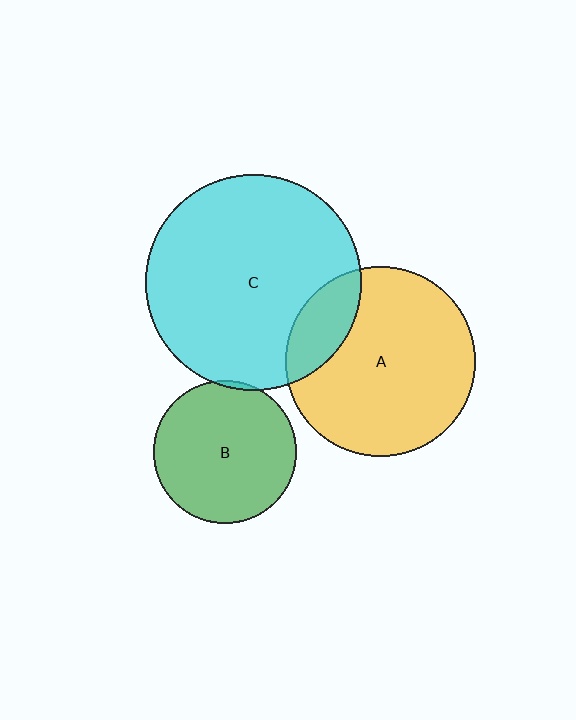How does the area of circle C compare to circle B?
Approximately 2.3 times.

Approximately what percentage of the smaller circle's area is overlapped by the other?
Approximately 5%.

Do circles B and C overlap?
Yes.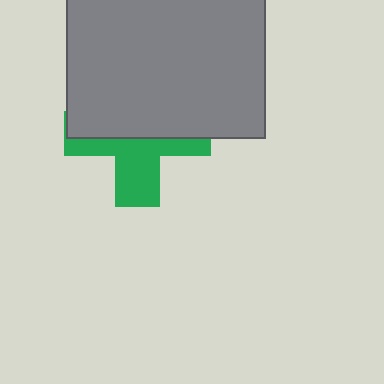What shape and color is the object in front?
The object in front is a gray square.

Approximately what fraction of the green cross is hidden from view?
Roughly 58% of the green cross is hidden behind the gray square.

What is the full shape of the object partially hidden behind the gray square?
The partially hidden object is a green cross.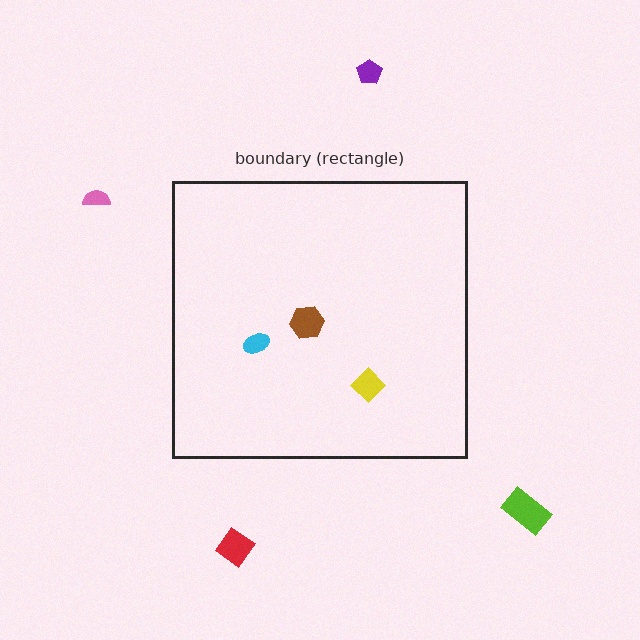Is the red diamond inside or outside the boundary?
Outside.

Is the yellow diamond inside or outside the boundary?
Inside.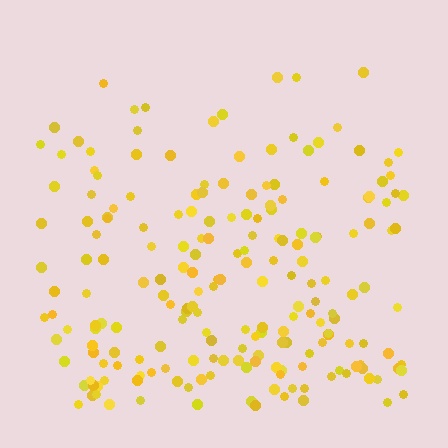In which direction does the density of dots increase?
From top to bottom, with the bottom side densest.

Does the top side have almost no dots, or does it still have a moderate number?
Still a moderate number, just noticeably fewer than the bottom.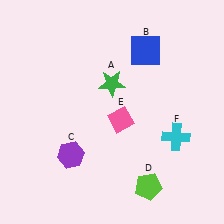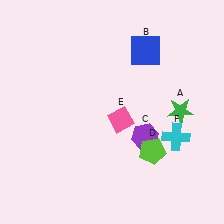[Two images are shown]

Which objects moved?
The objects that moved are: the green star (A), the purple hexagon (C), the lime pentagon (D).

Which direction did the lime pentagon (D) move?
The lime pentagon (D) moved up.